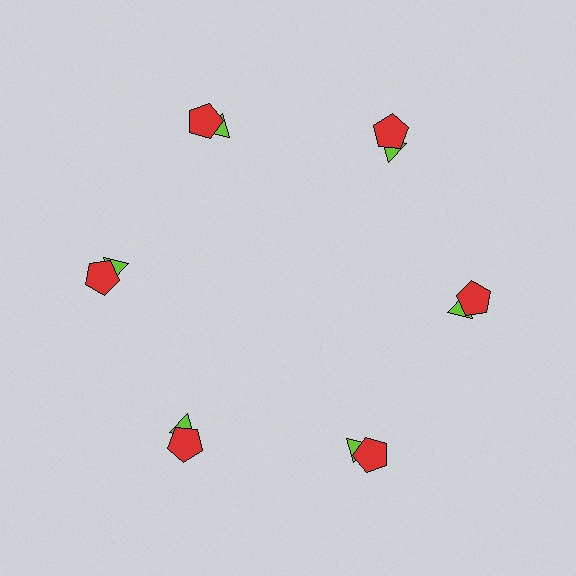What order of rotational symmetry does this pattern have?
This pattern has 6-fold rotational symmetry.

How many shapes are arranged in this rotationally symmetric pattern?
There are 12 shapes, arranged in 6 groups of 2.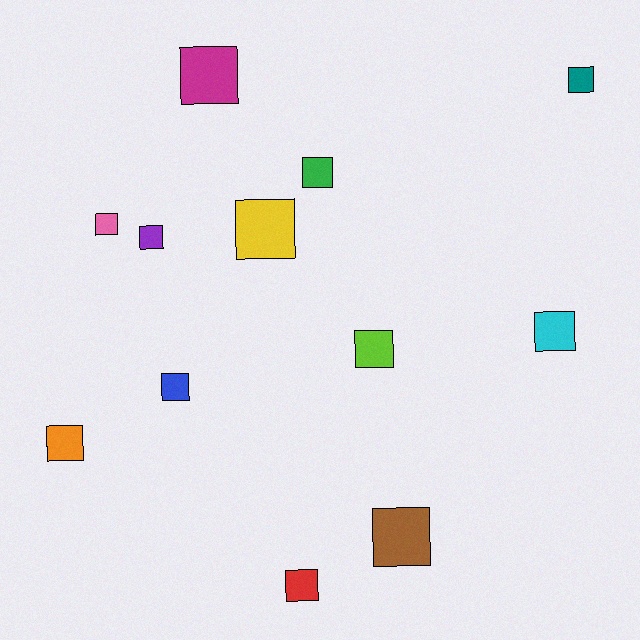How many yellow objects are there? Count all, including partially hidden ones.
There is 1 yellow object.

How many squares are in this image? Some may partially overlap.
There are 12 squares.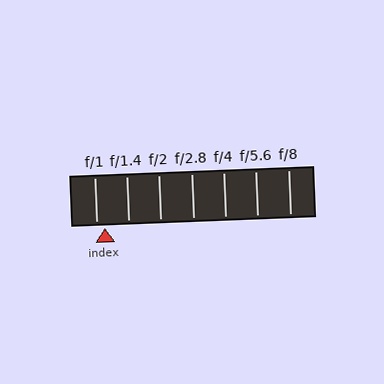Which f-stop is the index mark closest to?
The index mark is closest to f/1.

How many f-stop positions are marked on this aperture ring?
There are 7 f-stop positions marked.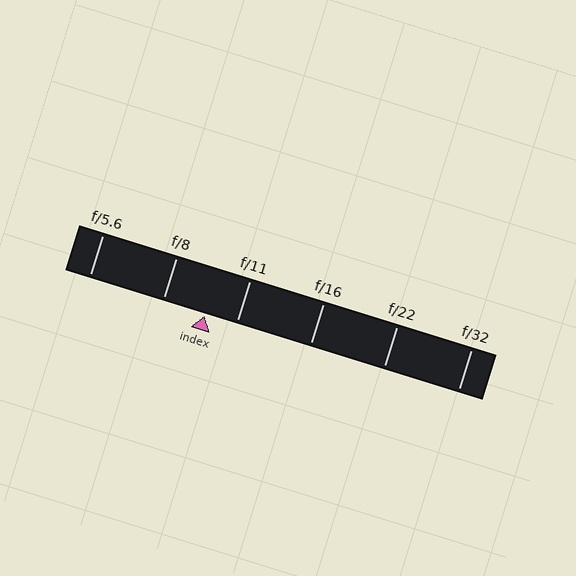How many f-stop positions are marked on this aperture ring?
There are 6 f-stop positions marked.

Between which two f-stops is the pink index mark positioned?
The index mark is between f/8 and f/11.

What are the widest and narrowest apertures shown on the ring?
The widest aperture shown is f/5.6 and the narrowest is f/32.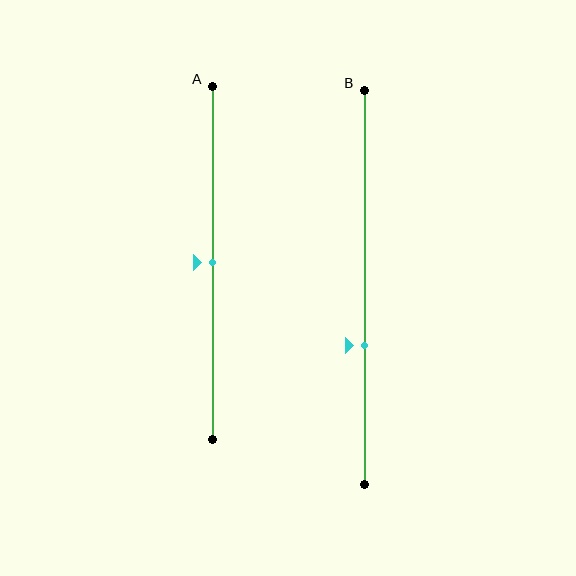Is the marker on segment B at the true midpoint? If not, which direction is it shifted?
No, the marker on segment B is shifted downward by about 15% of the segment length.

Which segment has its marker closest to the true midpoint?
Segment A has its marker closest to the true midpoint.